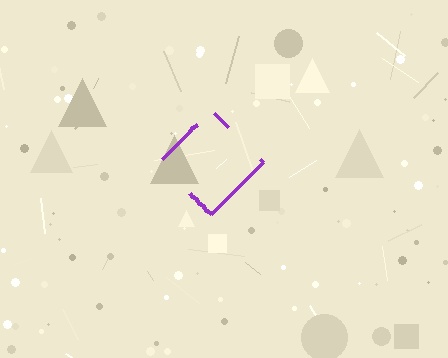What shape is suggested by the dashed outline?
The dashed outline suggests a diamond.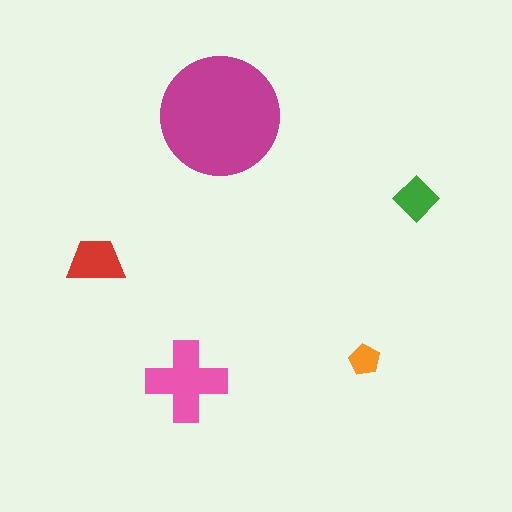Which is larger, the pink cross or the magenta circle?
The magenta circle.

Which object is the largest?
The magenta circle.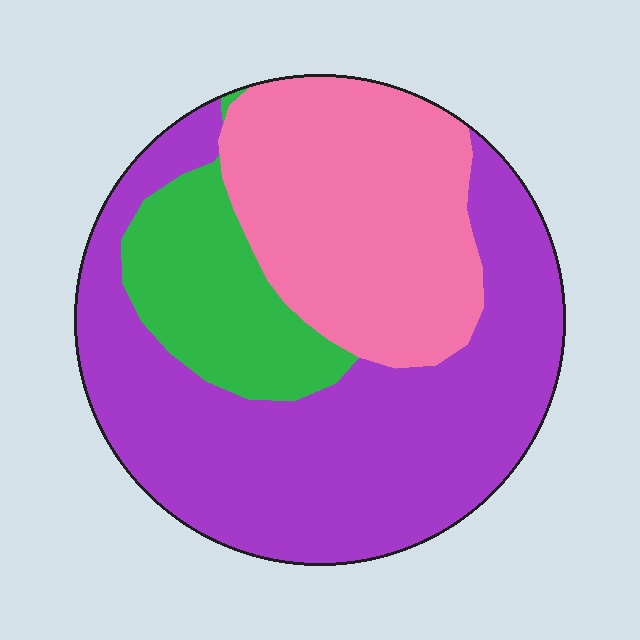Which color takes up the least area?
Green, at roughly 15%.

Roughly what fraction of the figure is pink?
Pink takes up between a sixth and a third of the figure.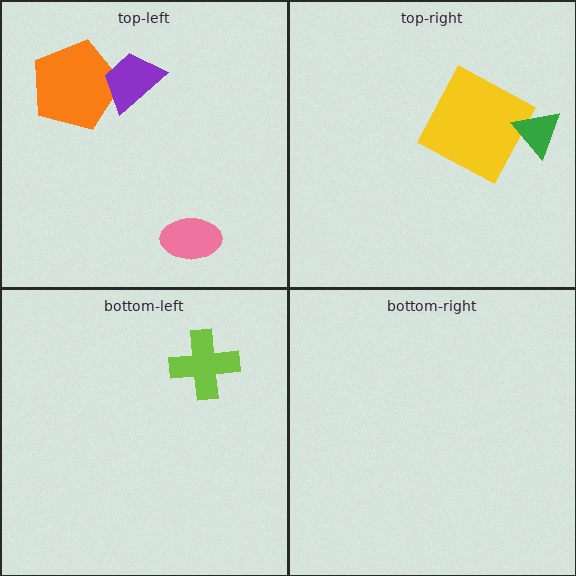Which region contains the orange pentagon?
The top-left region.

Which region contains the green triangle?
The top-right region.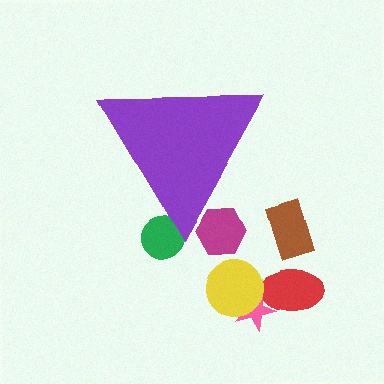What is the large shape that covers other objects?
A purple triangle.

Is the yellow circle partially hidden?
No, the yellow circle is fully visible.